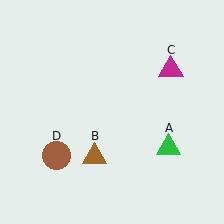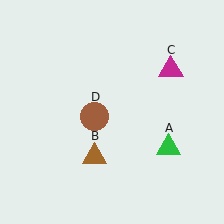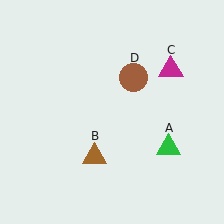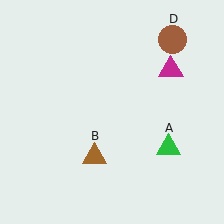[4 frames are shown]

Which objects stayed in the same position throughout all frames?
Green triangle (object A) and brown triangle (object B) and magenta triangle (object C) remained stationary.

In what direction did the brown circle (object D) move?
The brown circle (object D) moved up and to the right.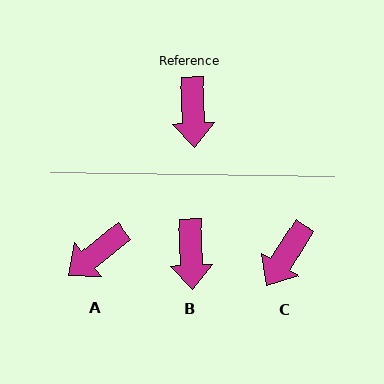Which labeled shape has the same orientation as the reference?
B.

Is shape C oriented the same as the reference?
No, it is off by about 34 degrees.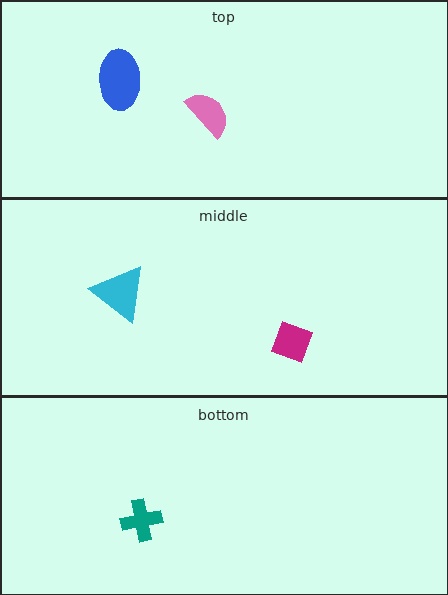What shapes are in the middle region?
The cyan triangle, the magenta diamond.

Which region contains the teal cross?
The bottom region.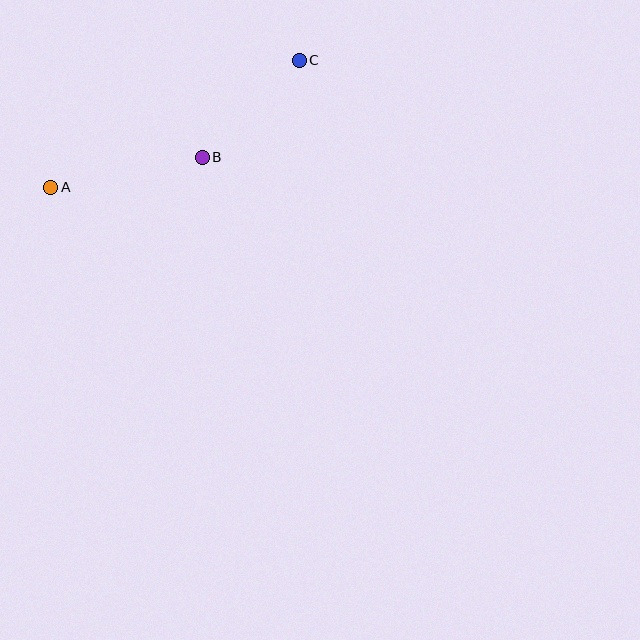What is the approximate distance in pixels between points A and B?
The distance between A and B is approximately 154 pixels.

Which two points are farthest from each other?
Points A and C are farthest from each other.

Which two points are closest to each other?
Points B and C are closest to each other.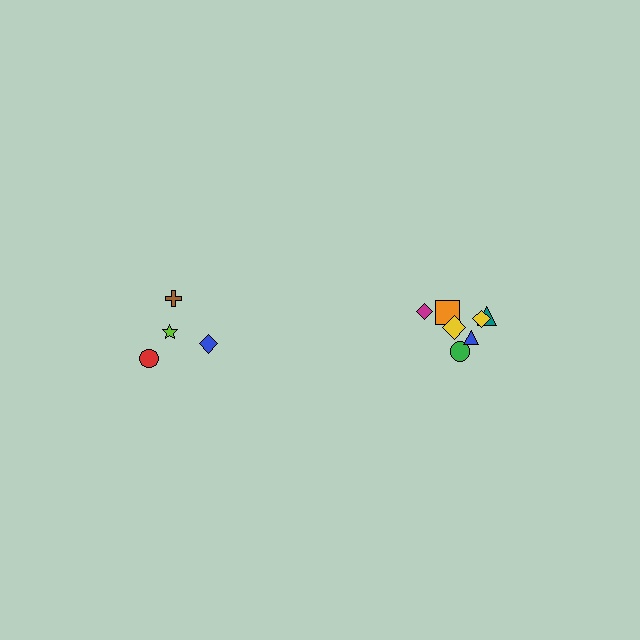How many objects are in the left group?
There are 4 objects.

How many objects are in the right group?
There are 7 objects.